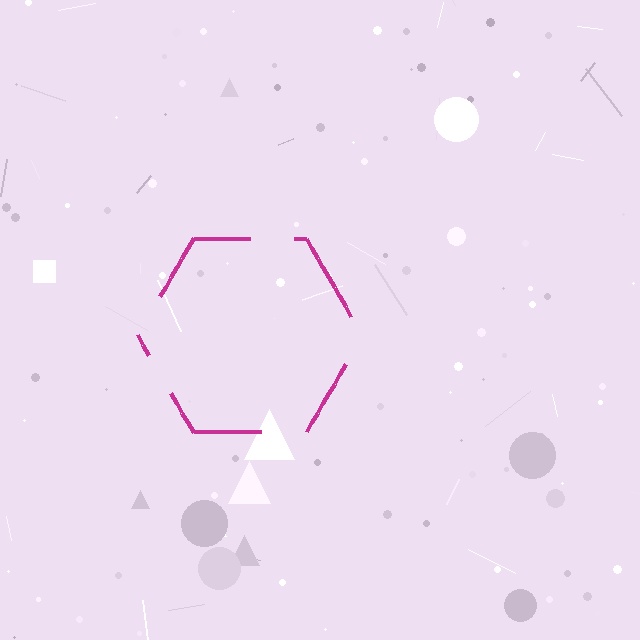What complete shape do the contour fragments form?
The contour fragments form a hexagon.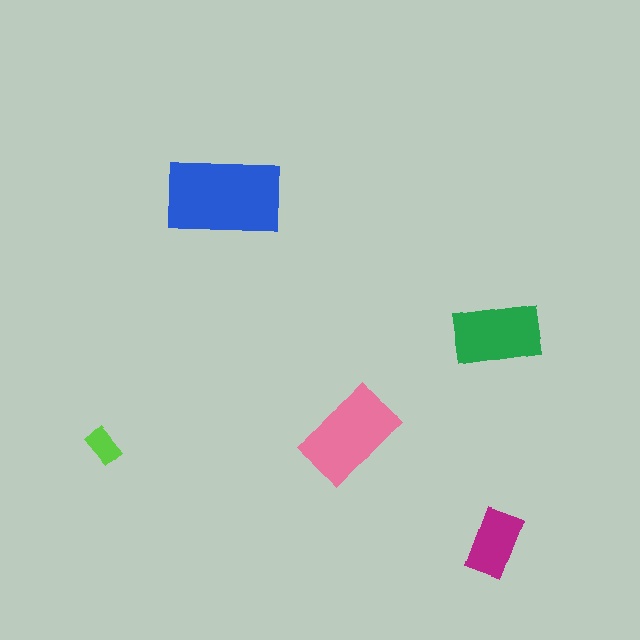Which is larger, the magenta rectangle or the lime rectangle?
The magenta one.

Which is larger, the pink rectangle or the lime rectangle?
The pink one.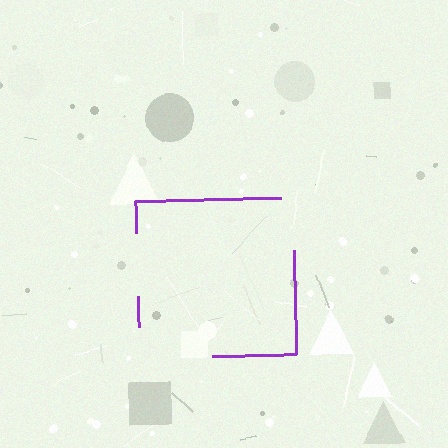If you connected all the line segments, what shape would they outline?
They would outline a square.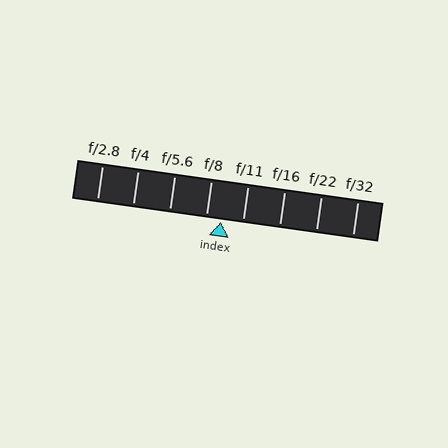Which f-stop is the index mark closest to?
The index mark is closest to f/8.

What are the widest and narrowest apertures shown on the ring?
The widest aperture shown is f/2.8 and the narrowest is f/32.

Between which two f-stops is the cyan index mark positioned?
The index mark is between f/8 and f/11.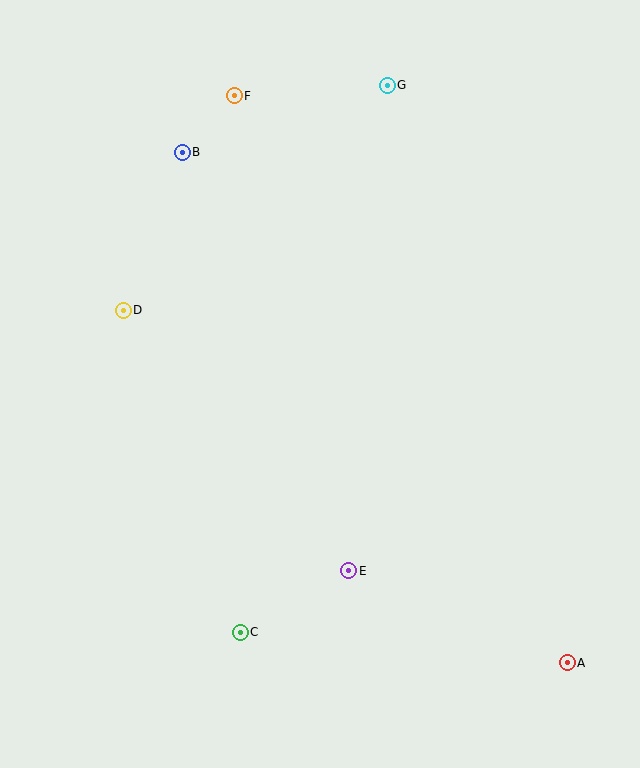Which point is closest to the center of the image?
Point E at (349, 571) is closest to the center.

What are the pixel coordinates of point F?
Point F is at (234, 96).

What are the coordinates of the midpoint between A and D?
The midpoint between A and D is at (345, 486).